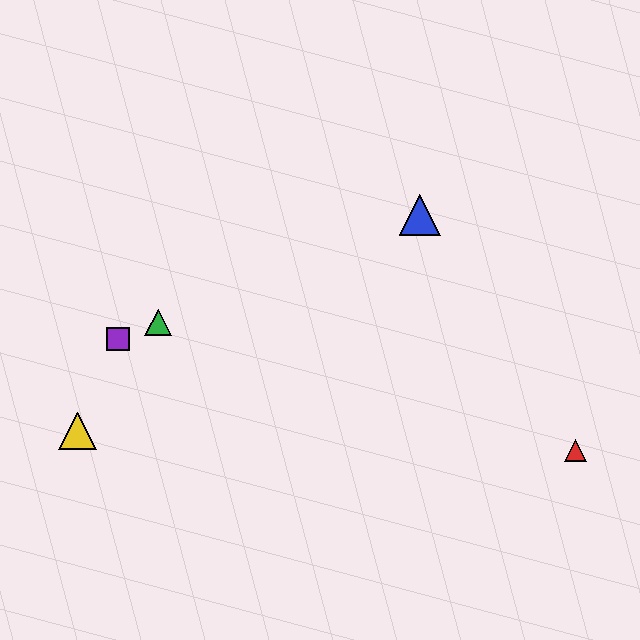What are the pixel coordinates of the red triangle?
The red triangle is at (575, 451).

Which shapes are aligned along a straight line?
The blue triangle, the green triangle, the purple square are aligned along a straight line.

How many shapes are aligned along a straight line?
3 shapes (the blue triangle, the green triangle, the purple square) are aligned along a straight line.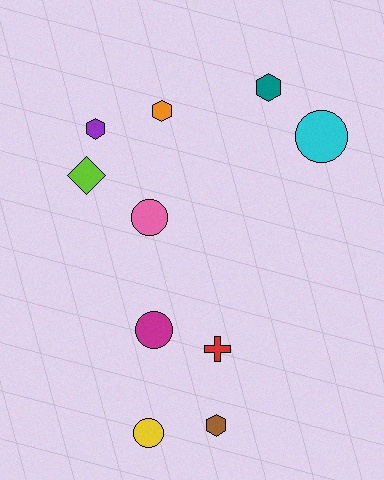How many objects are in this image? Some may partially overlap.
There are 10 objects.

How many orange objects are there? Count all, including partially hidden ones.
There is 1 orange object.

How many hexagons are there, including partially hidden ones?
There are 4 hexagons.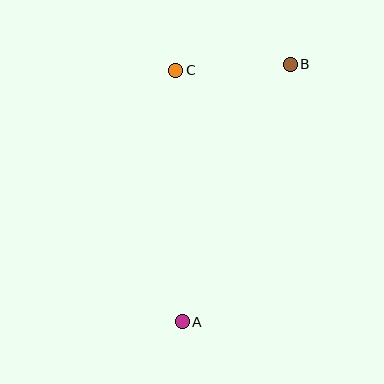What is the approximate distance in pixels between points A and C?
The distance between A and C is approximately 252 pixels.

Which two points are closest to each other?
Points B and C are closest to each other.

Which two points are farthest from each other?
Points A and B are farthest from each other.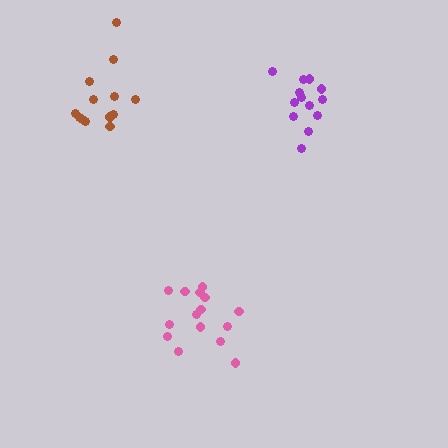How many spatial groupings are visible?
There are 3 spatial groupings.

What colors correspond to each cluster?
The clusters are colored: brown, purple, pink.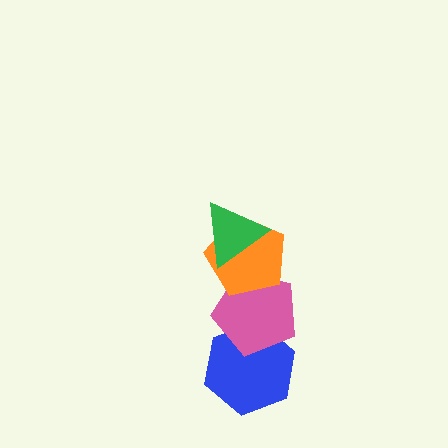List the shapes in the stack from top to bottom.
From top to bottom: the green triangle, the orange pentagon, the pink pentagon, the blue hexagon.